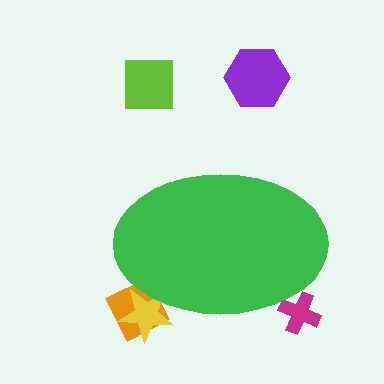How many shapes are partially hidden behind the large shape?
3 shapes are partially hidden.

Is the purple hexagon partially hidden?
No, the purple hexagon is fully visible.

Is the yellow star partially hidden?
Yes, the yellow star is partially hidden behind the green ellipse.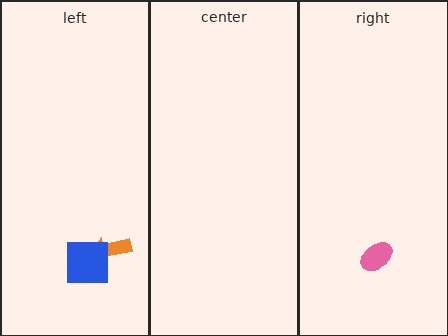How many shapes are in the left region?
2.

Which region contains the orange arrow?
The left region.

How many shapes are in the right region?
1.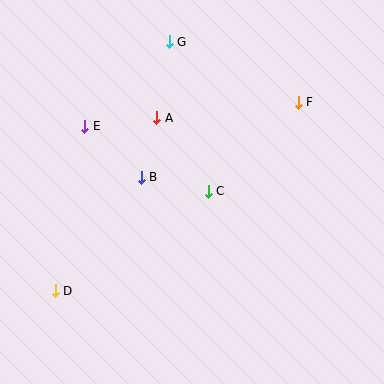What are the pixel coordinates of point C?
Point C is at (208, 191).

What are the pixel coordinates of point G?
Point G is at (169, 42).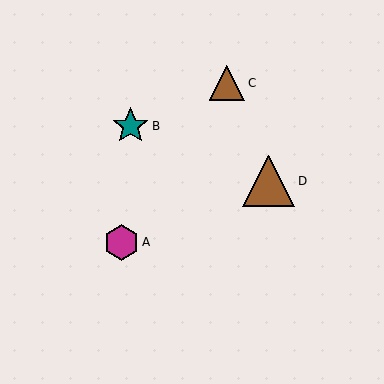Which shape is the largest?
The brown triangle (labeled D) is the largest.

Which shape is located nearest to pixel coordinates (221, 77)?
The brown triangle (labeled C) at (227, 83) is nearest to that location.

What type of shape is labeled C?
Shape C is a brown triangle.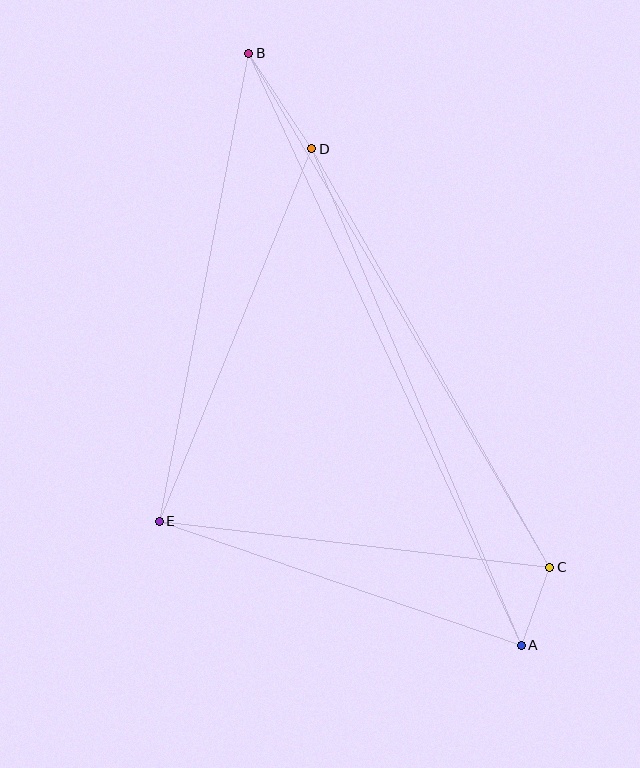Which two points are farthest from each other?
Points A and B are farthest from each other.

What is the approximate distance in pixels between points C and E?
The distance between C and E is approximately 393 pixels.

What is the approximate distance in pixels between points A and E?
The distance between A and E is approximately 383 pixels.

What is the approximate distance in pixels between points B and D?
The distance between B and D is approximately 115 pixels.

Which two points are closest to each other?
Points A and C are closest to each other.